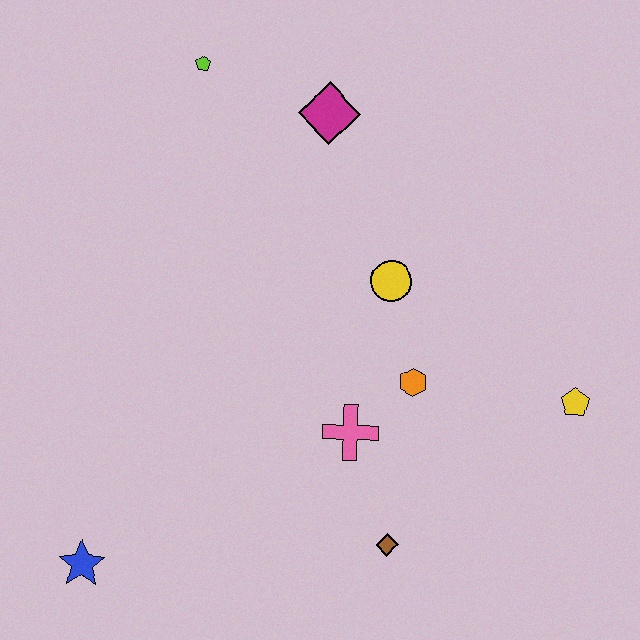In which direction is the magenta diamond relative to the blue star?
The magenta diamond is above the blue star.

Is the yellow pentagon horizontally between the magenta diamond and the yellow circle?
No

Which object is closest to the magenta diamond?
The lime pentagon is closest to the magenta diamond.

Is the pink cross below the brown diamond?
No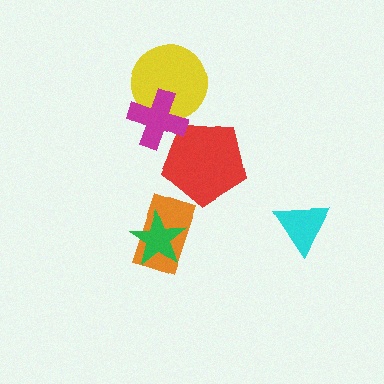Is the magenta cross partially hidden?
No, no other shape covers it.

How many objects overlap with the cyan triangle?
0 objects overlap with the cyan triangle.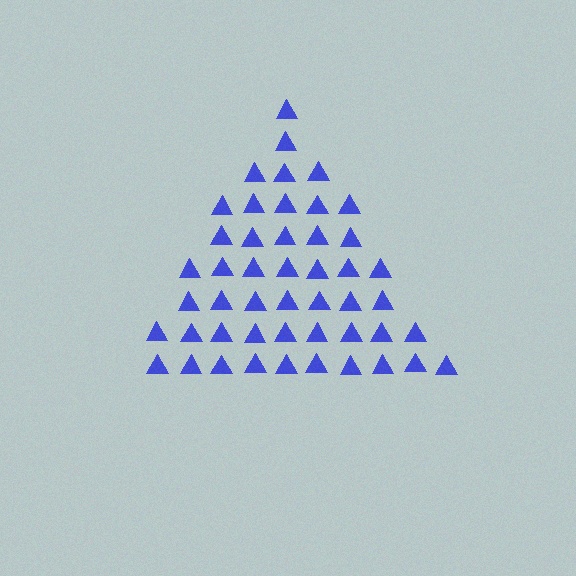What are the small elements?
The small elements are triangles.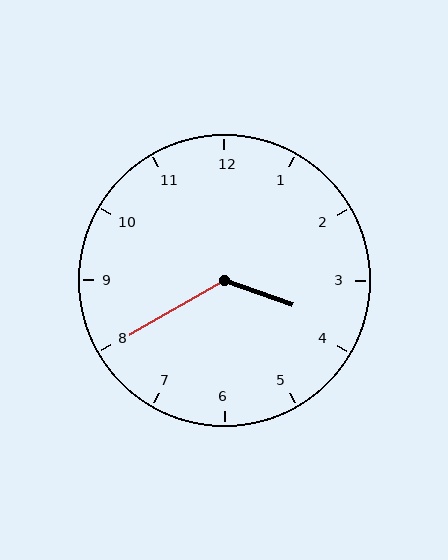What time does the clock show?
3:40.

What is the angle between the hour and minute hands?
Approximately 130 degrees.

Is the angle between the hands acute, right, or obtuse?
It is obtuse.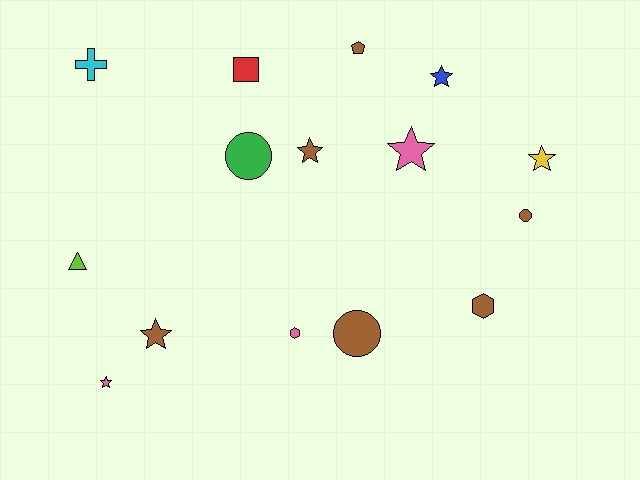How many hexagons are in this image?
There are 2 hexagons.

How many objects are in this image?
There are 15 objects.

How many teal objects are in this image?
There are no teal objects.